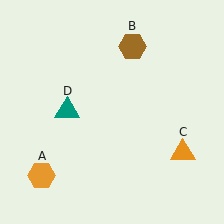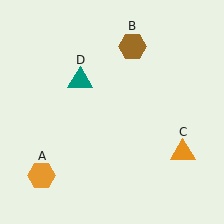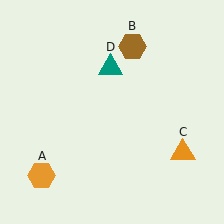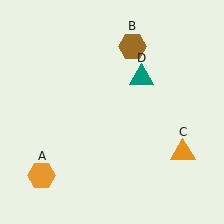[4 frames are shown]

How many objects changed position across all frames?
1 object changed position: teal triangle (object D).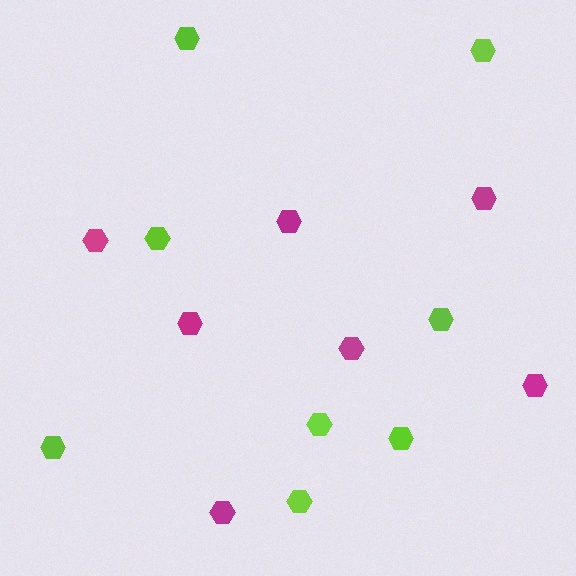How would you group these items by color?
There are 2 groups: one group of lime hexagons (8) and one group of magenta hexagons (7).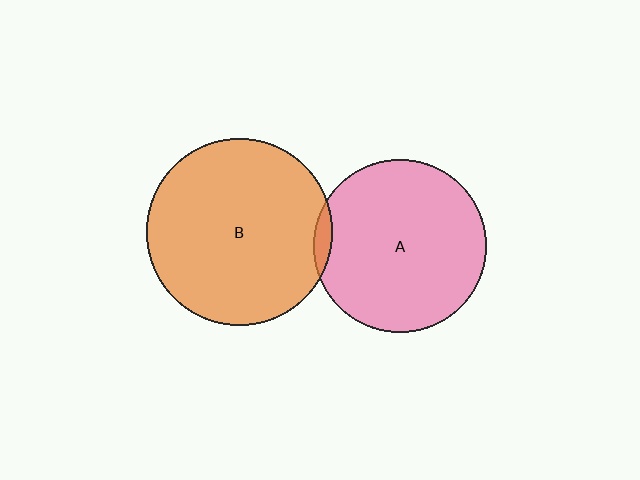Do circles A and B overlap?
Yes.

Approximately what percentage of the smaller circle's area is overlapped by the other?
Approximately 5%.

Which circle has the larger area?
Circle B (orange).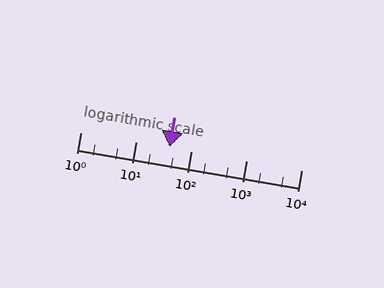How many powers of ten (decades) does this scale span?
The scale spans 4 decades, from 1 to 10000.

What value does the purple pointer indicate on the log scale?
The pointer indicates approximately 42.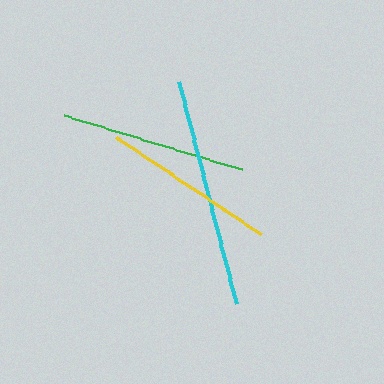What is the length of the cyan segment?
The cyan segment is approximately 231 pixels long.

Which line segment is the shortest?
The yellow line is the shortest at approximately 174 pixels.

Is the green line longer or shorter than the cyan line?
The cyan line is longer than the green line.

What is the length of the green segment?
The green segment is approximately 185 pixels long.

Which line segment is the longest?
The cyan line is the longest at approximately 231 pixels.